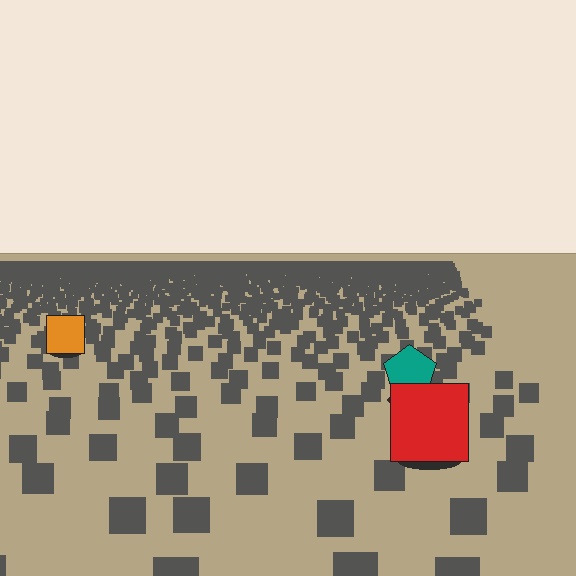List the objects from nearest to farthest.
From nearest to farthest: the red square, the teal pentagon, the orange square.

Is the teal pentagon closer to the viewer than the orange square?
Yes. The teal pentagon is closer — you can tell from the texture gradient: the ground texture is coarser near it.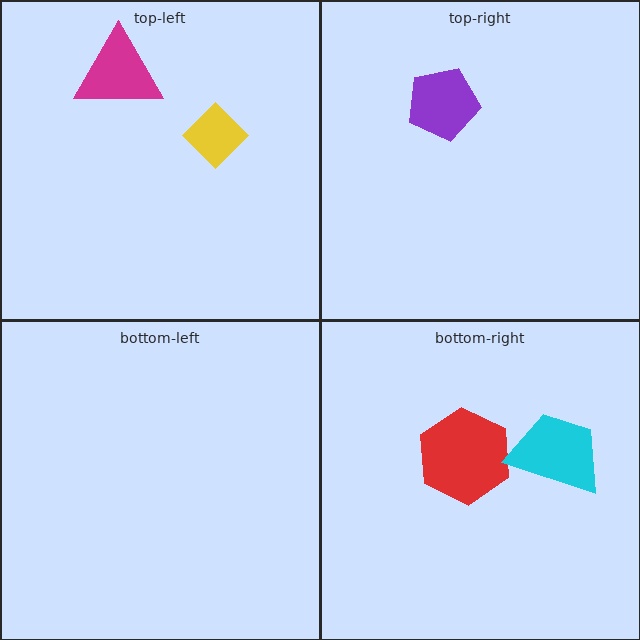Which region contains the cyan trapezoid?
The bottom-right region.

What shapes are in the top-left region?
The magenta triangle, the yellow diamond.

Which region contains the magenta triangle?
The top-left region.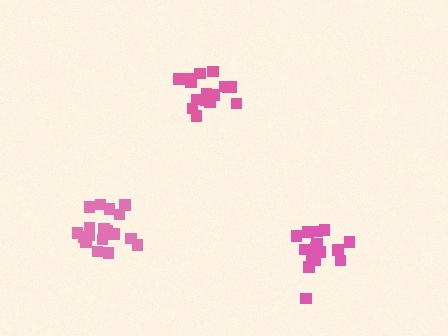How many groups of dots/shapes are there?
There are 3 groups.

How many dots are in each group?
Group 1: 20 dots, Group 2: 16 dots, Group 3: 19 dots (55 total).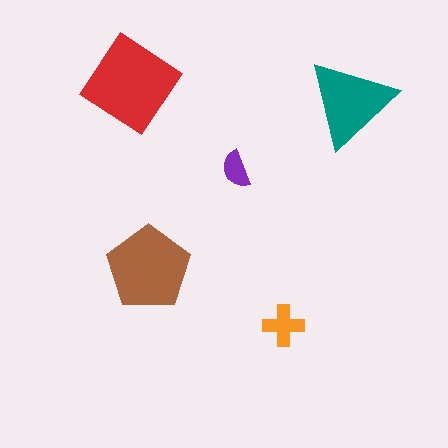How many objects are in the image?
There are 5 objects in the image.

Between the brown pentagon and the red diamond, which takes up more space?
The red diamond.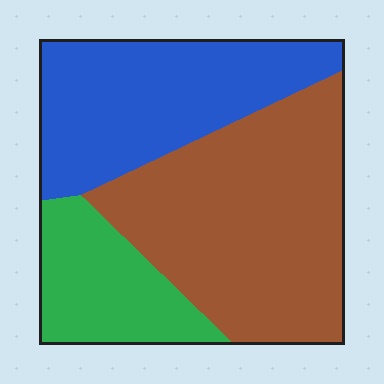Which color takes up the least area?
Green, at roughly 20%.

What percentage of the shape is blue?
Blue covers about 35% of the shape.